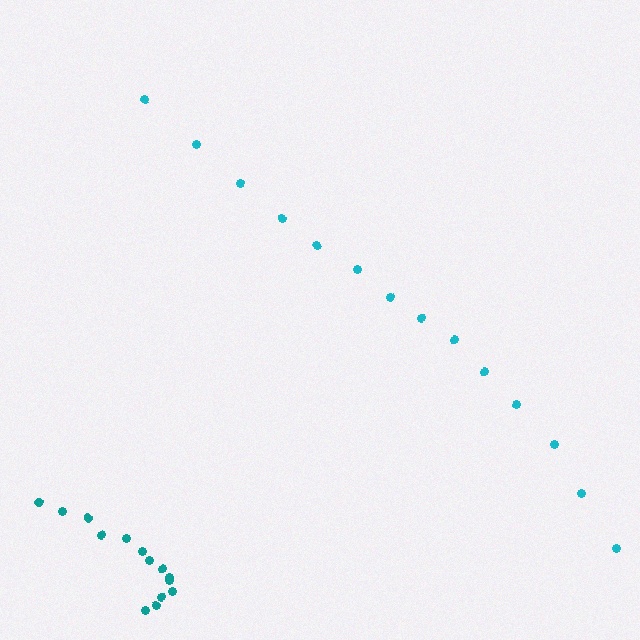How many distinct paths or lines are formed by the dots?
There are 2 distinct paths.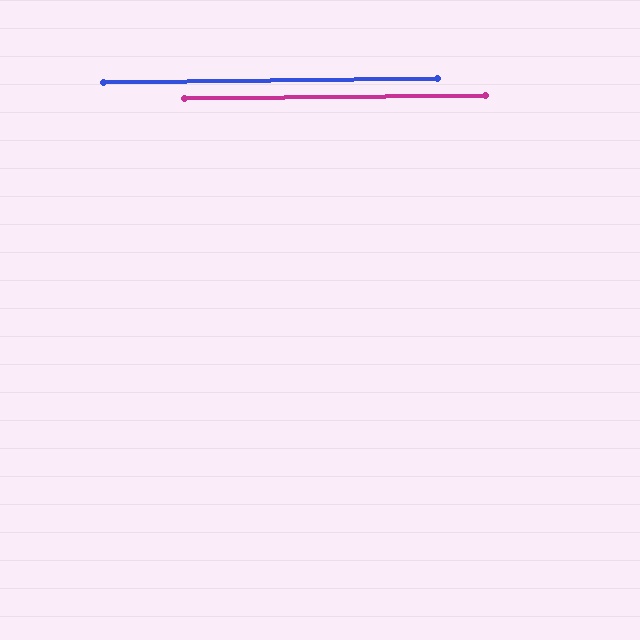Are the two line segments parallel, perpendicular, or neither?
Parallel — their directions differ by only 0.1°.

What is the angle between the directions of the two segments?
Approximately 0 degrees.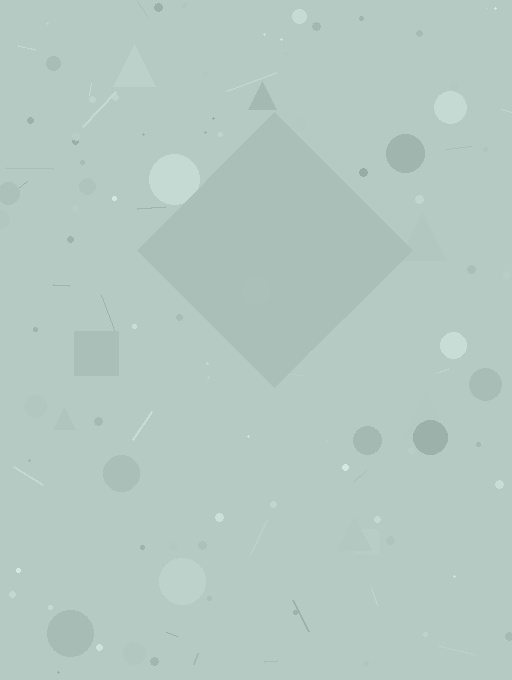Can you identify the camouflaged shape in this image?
The camouflaged shape is a diamond.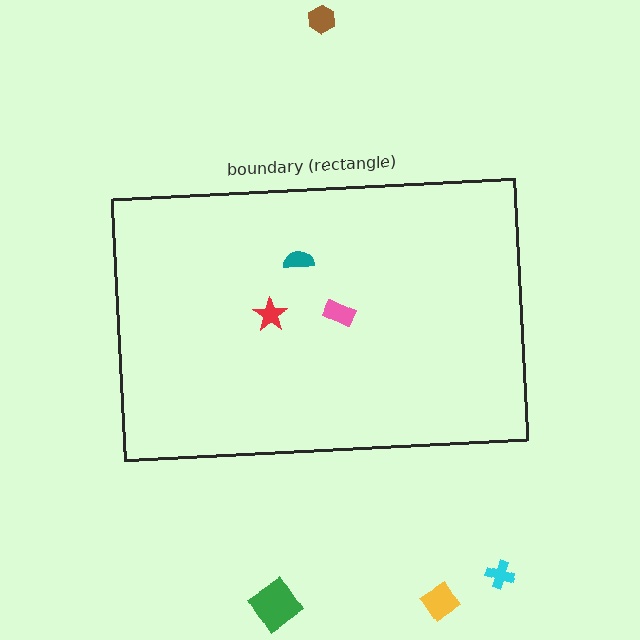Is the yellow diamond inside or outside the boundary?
Outside.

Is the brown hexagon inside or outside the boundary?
Outside.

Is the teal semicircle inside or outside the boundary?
Inside.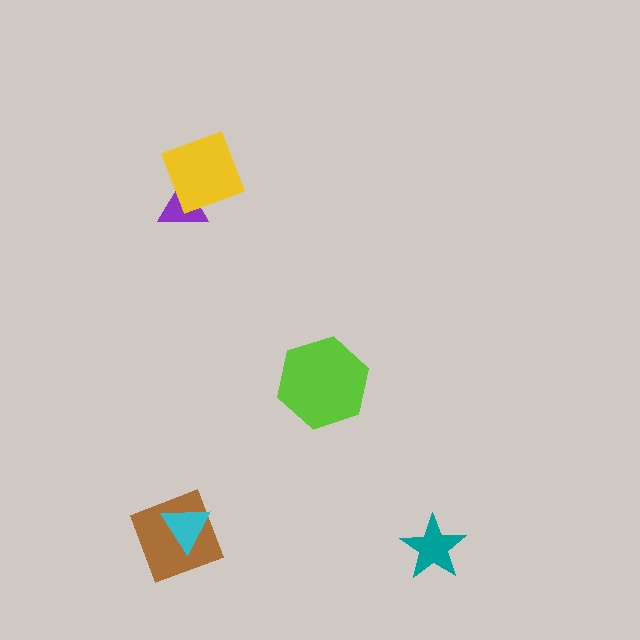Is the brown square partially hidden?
Yes, it is partially covered by another shape.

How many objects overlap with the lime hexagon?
0 objects overlap with the lime hexagon.